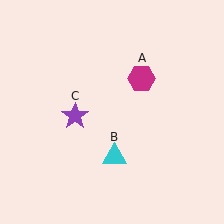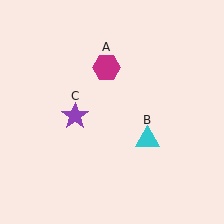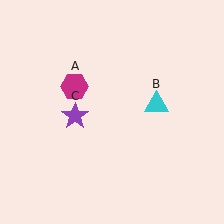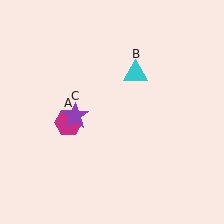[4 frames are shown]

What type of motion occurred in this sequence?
The magenta hexagon (object A), cyan triangle (object B) rotated counterclockwise around the center of the scene.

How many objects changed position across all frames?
2 objects changed position: magenta hexagon (object A), cyan triangle (object B).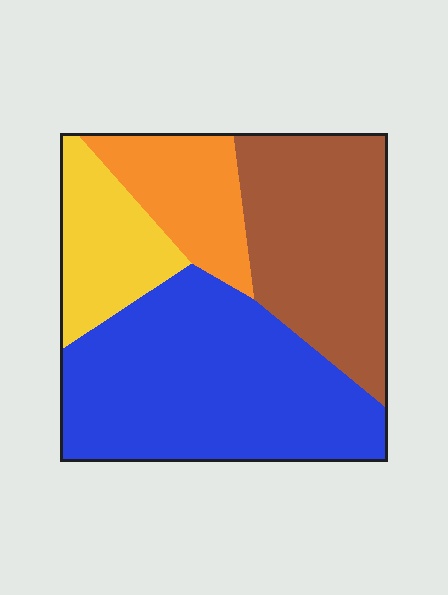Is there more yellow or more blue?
Blue.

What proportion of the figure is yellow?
Yellow takes up less than a quarter of the figure.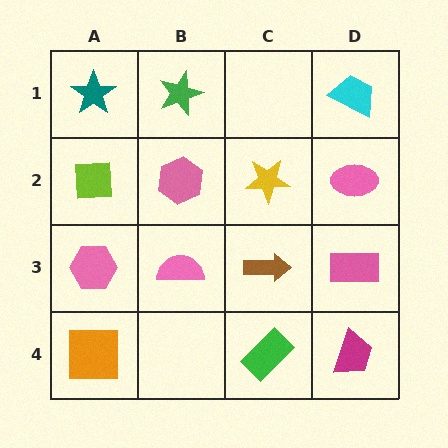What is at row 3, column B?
A pink semicircle.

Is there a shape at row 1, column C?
No, that cell is empty.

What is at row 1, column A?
A teal star.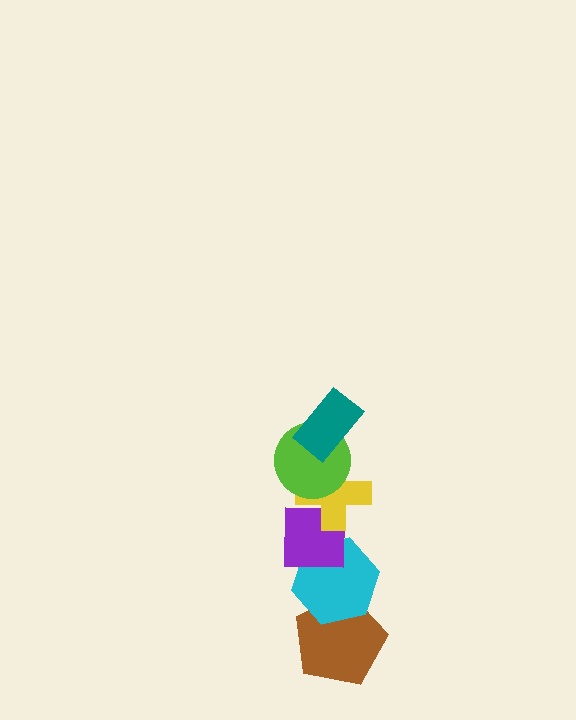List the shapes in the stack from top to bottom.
From top to bottom: the teal rectangle, the lime circle, the yellow cross, the purple square, the cyan hexagon, the brown pentagon.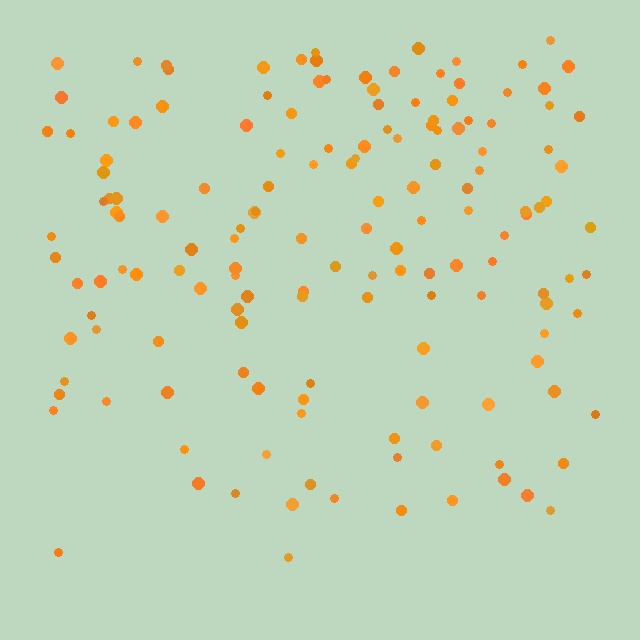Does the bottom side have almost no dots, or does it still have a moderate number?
Still a moderate number, just noticeably fewer than the top.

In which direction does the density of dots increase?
From bottom to top, with the top side densest.